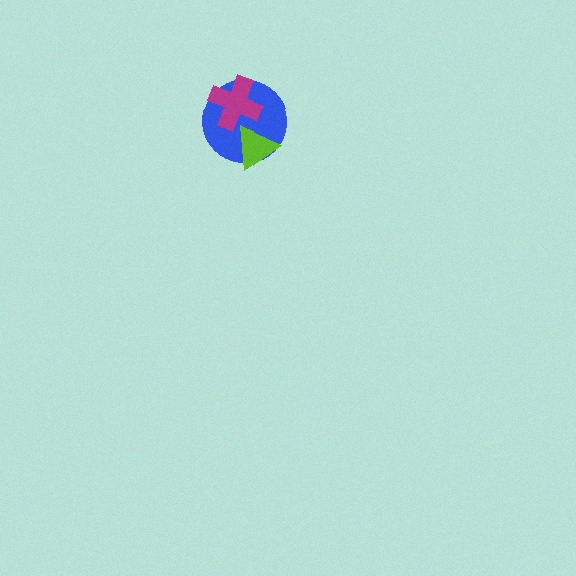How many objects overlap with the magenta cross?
1 object overlaps with the magenta cross.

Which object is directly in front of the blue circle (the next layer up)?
The lime triangle is directly in front of the blue circle.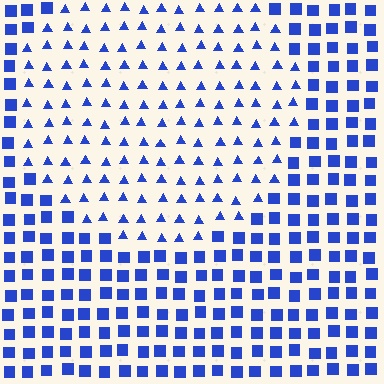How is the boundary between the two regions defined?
The boundary is defined by a change in element shape: triangles inside vs. squares outside. All elements share the same color and spacing.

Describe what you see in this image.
The image is filled with small blue elements arranged in a uniform grid. A circle-shaped region contains triangles, while the surrounding area contains squares. The boundary is defined purely by the change in element shape.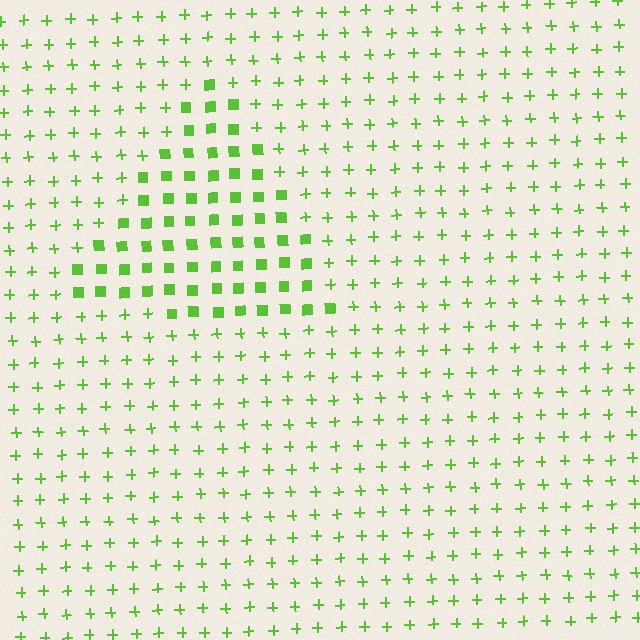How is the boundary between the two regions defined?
The boundary is defined by a change in element shape: squares inside vs. plus signs outside. All elements share the same color and spacing.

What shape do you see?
I see a triangle.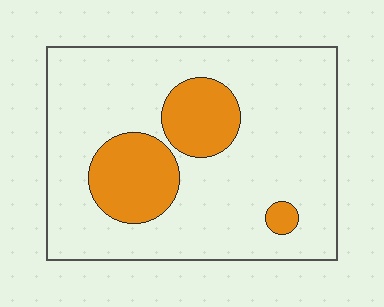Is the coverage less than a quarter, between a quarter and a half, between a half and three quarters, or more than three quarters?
Less than a quarter.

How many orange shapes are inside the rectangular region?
3.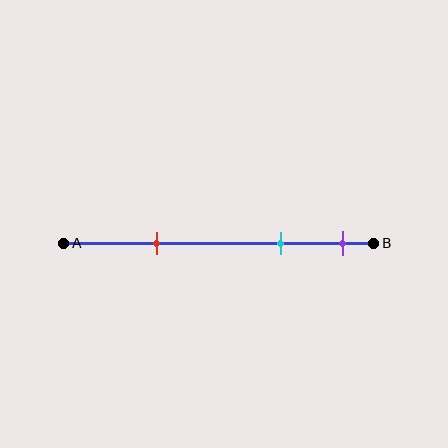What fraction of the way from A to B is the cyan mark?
The cyan mark is approximately 70% (0.7) of the way from A to B.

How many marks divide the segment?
There are 3 marks dividing the segment.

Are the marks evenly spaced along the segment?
No, the marks are not evenly spaced.